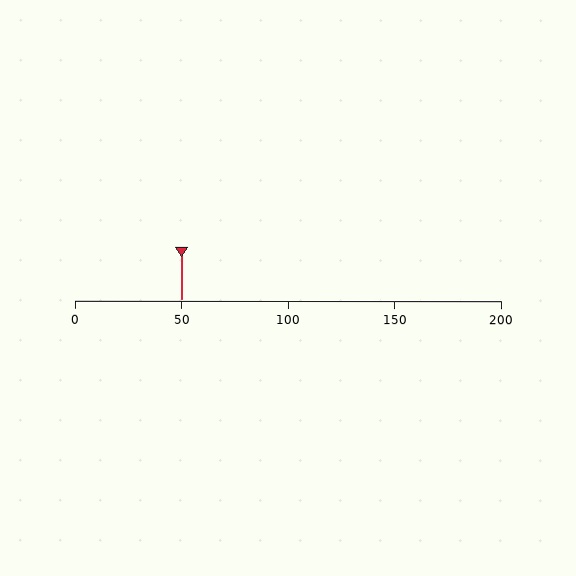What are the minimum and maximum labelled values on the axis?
The axis runs from 0 to 200.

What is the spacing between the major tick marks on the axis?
The major ticks are spaced 50 apart.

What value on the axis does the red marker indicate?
The marker indicates approximately 50.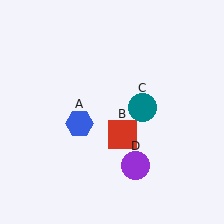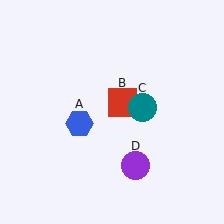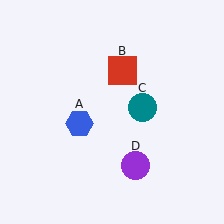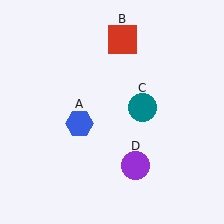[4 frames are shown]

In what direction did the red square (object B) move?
The red square (object B) moved up.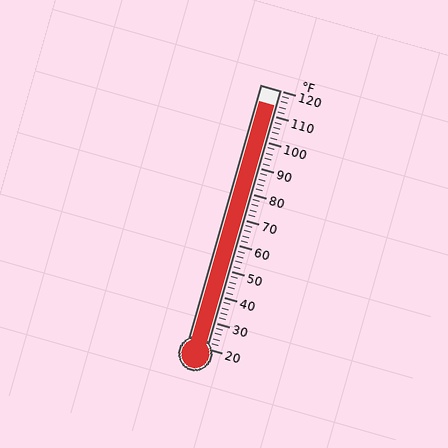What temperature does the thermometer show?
The thermometer shows approximately 114°F.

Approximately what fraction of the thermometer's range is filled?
The thermometer is filled to approximately 95% of its range.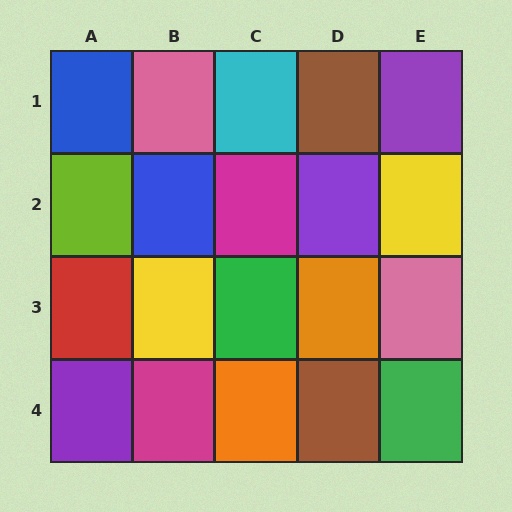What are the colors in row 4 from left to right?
Purple, magenta, orange, brown, green.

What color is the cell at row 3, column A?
Red.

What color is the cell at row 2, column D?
Purple.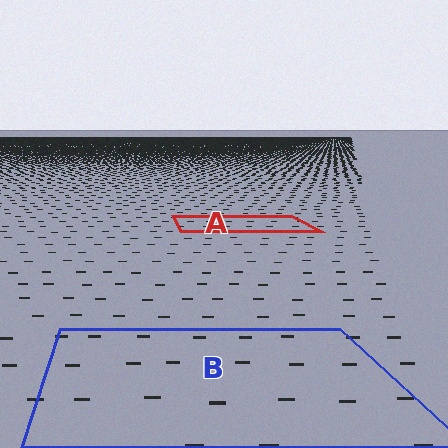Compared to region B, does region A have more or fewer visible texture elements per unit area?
Region A has more texture elements per unit area — they are packed more densely because it is farther away.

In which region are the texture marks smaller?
The texture marks are smaller in region A, because it is farther away.